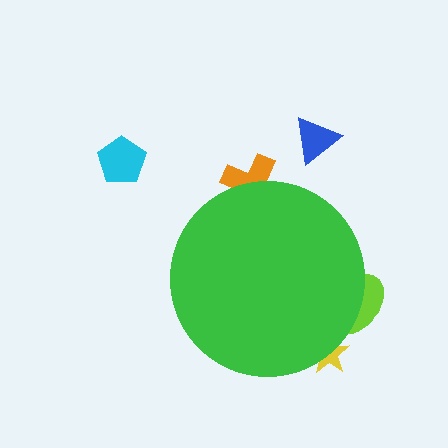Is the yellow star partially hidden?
Yes, the yellow star is partially hidden behind the green circle.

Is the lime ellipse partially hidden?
Yes, the lime ellipse is partially hidden behind the green circle.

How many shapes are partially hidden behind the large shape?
3 shapes are partially hidden.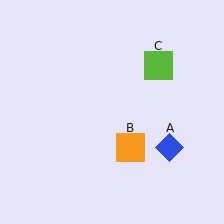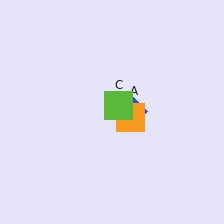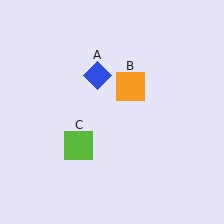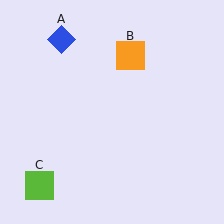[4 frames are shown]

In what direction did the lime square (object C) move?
The lime square (object C) moved down and to the left.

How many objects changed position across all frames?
3 objects changed position: blue diamond (object A), orange square (object B), lime square (object C).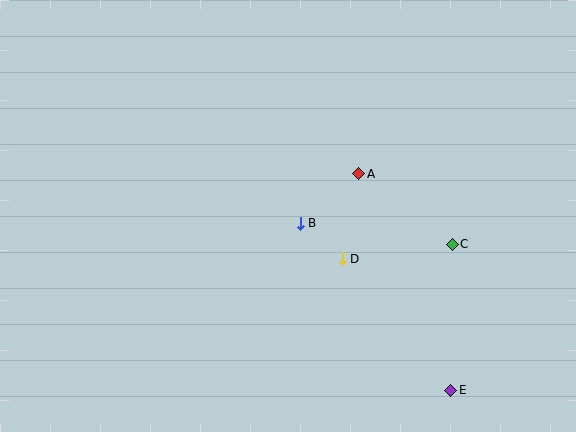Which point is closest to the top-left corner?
Point B is closest to the top-left corner.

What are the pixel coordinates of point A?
Point A is at (359, 174).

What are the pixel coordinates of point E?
Point E is at (451, 391).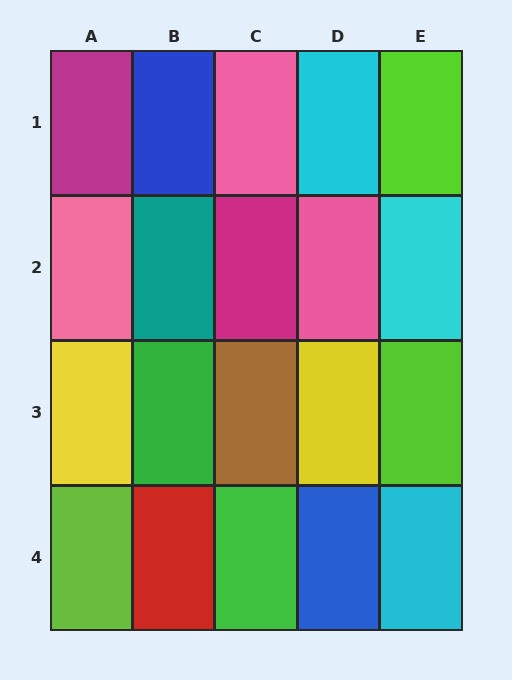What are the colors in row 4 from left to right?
Lime, red, green, blue, cyan.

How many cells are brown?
1 cell is brown.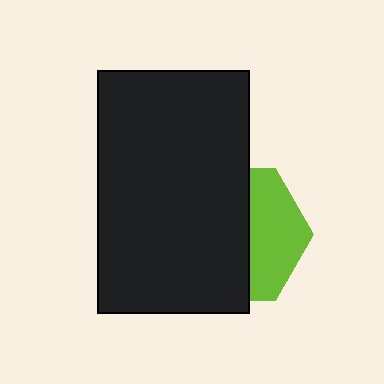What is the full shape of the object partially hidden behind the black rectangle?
The partially hidden object is a lime hexagon.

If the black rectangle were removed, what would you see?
You would see the complete lime hexagon.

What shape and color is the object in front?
The object in front is a black rectangle.